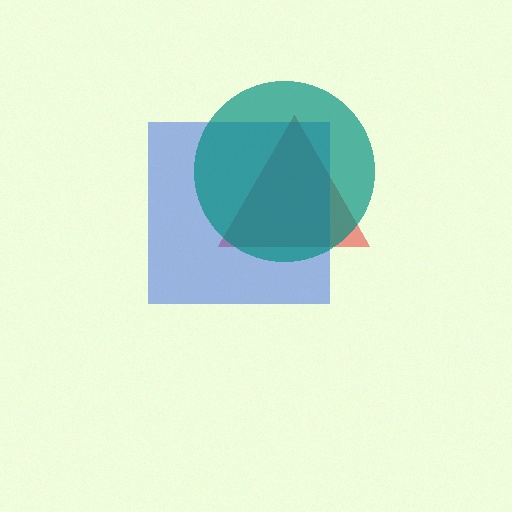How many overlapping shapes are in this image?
There are 3 overlapping shapes in the image.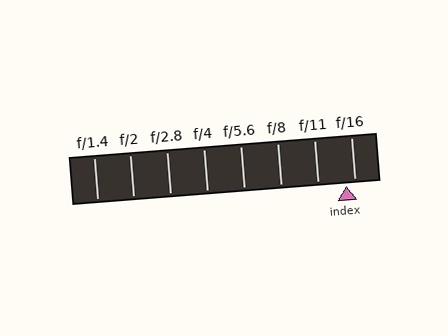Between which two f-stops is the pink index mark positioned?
The index mark is between f/11 and f/16.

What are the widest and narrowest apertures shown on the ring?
The widest aperture shown is f/1.4 and the narrowest is f/16.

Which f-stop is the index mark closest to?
The index mark is closest to f/16.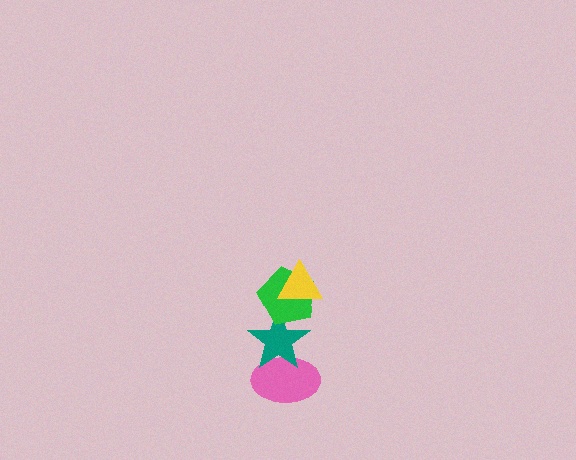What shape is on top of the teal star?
The green pentagon is on top of the teal star.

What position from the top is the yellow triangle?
The yellow triangle is 1st from the top.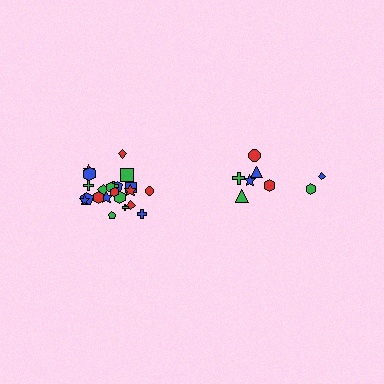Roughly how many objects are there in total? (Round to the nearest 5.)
Roughly 30 objects in total.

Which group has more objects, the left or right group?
The left group.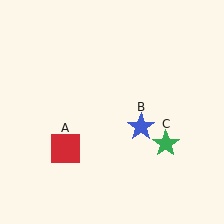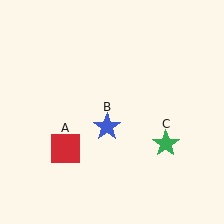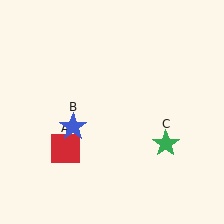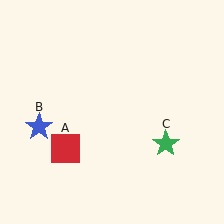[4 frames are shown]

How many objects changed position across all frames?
1 object changed position: blue star (object B).